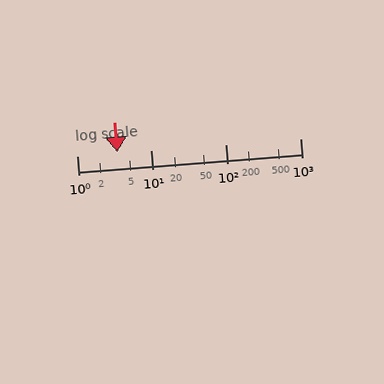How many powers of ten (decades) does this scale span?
The scale spans 3 decades, from 1 to 1000.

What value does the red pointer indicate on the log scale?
The pointer indicates approximately 3.5.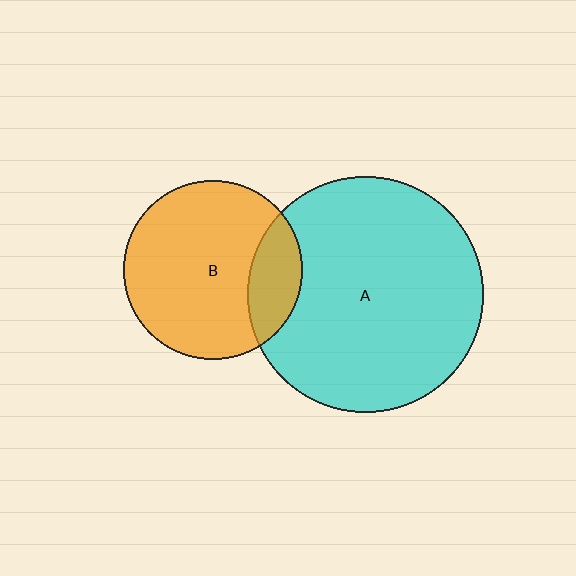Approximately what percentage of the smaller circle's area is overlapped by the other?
Approximately 20%.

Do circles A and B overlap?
Yes.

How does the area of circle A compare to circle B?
Approximately 1.7 times.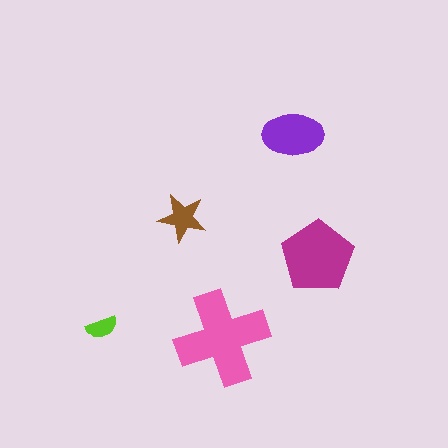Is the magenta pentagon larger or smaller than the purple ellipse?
Larger.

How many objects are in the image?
There are 5 objects in the image.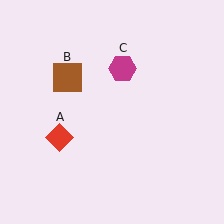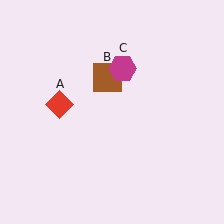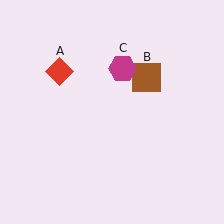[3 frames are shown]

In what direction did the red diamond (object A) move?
The red diamond (object A) moved up.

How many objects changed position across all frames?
2 objects changed position: red diamond (object A), brown square (object B).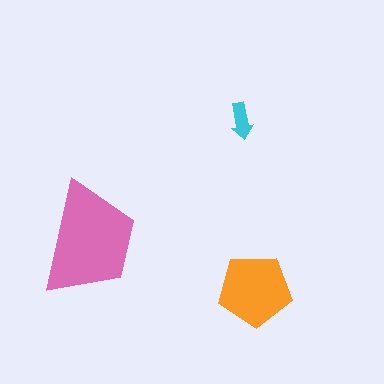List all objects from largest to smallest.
The pink trapezoid, the orange pentagon, the cyan arrow.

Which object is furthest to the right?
The orange pentagon is rightmost.